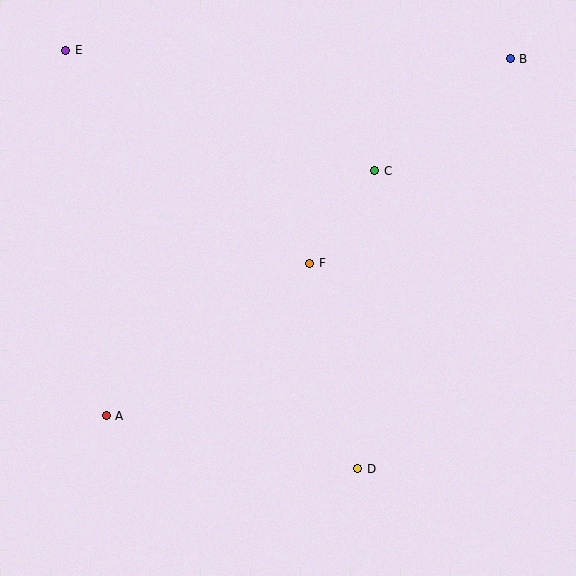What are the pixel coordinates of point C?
Point C is at (375, 171).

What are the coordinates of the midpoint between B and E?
The midpoint between B and E is at (288, 54).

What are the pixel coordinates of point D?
Point D is at (358, 469).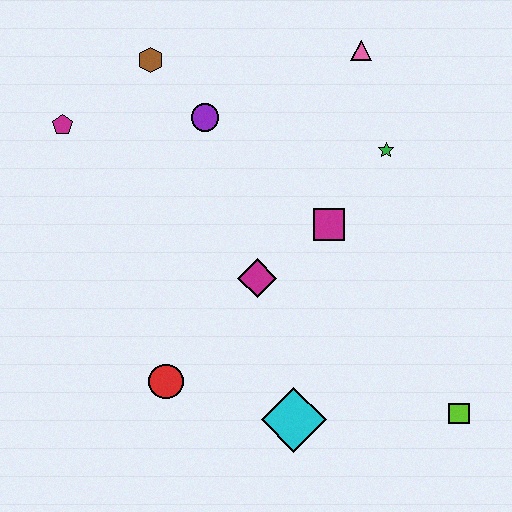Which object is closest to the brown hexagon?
The purple circle is closest to the brown hexagon.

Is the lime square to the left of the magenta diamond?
No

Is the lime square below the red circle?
Yes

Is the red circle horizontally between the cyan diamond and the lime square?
No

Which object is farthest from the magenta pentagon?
The lime square is farthest from the magenta pentagon.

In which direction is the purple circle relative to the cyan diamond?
The purple circle is above the cyan diamond.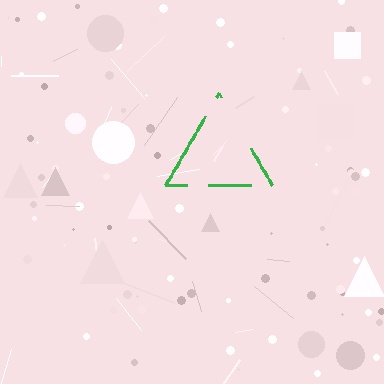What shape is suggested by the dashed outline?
The dashed outline suggests a triangle.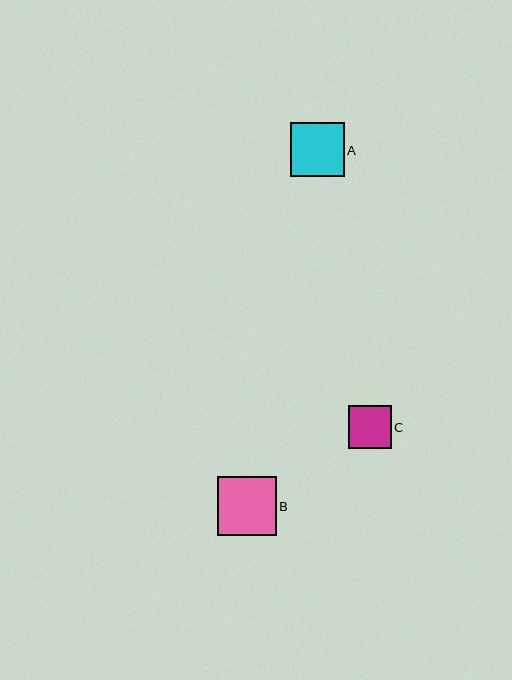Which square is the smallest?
Square C is the smallest with a size of approximately 43 pixels.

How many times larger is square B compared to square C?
Square B is approximately 1.4 times the size of square C.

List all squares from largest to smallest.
From largest to smallest: B, A, C.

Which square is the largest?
Square B is the largest with a size of approximately 59 pixels.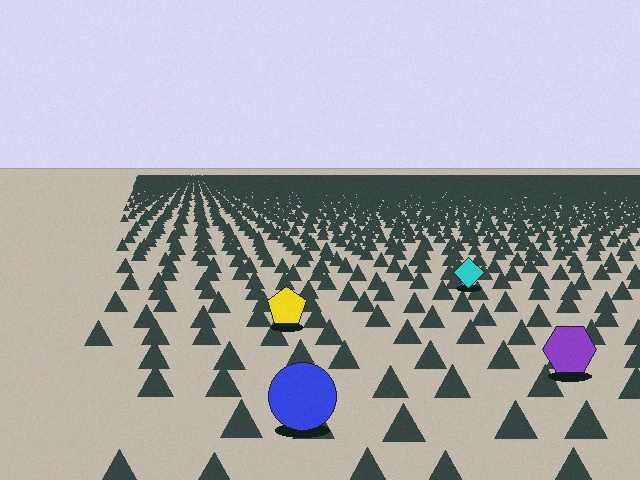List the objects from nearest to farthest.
From nearest to farthest: the blue circle, the purple hexagon, the yellow pentagon, the cyan diamond.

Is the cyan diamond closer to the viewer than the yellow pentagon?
No. The yellow pentagon is closer — you can tell from the texture gradient: the ground texture is coarser near it.